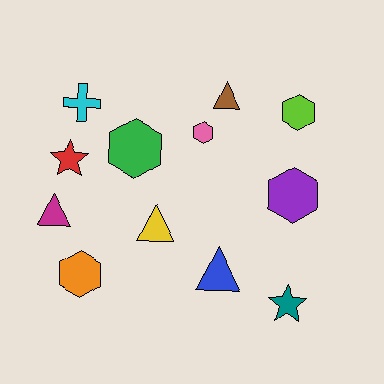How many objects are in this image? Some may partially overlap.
There are 12 objects.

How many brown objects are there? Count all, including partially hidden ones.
There is 1 brown object.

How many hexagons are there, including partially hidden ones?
There are 5 hexagons.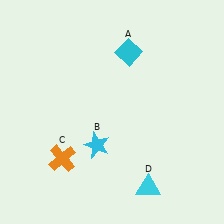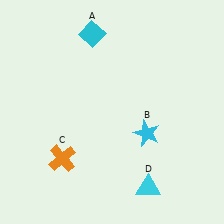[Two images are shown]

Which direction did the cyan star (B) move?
The cyan star (B) moved right.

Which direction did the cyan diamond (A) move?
The cyan diamond (A) moved left.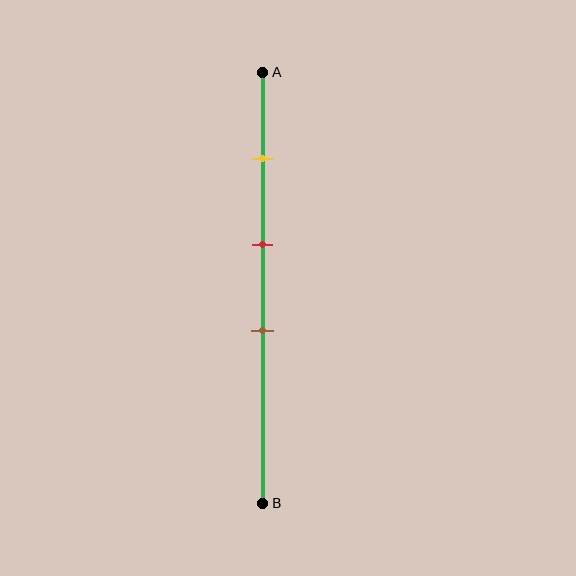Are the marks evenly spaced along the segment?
Yes, the marks are approximately evenly spaced.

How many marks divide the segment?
There are 3 marks dividing the segment.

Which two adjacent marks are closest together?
The red and brown marks are the closest adjacent pair.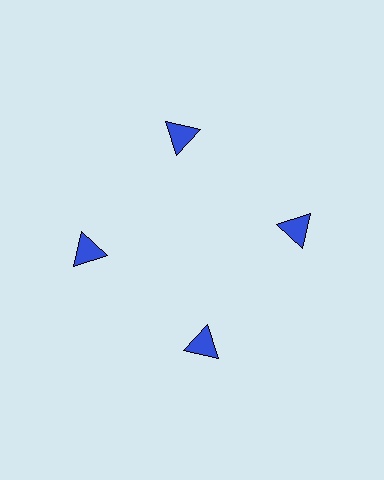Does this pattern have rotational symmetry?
Yes, this pattern has 4-fold rotational symmetry. It looks the same after rotating 90 degrees around the center.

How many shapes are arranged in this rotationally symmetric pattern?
There are 4 shapes, arranged in 4 groups of 1.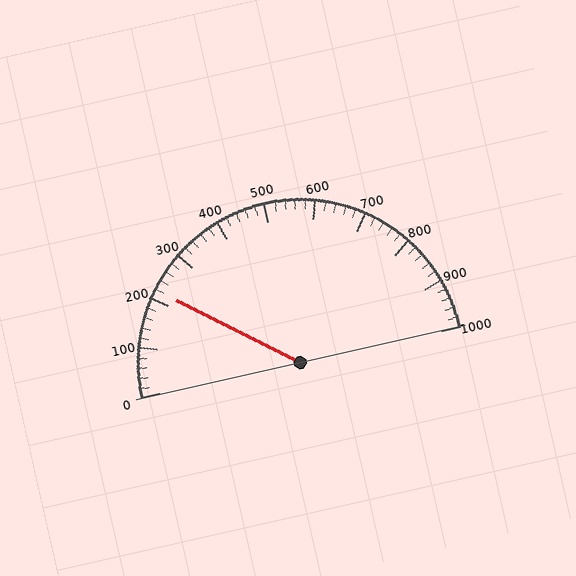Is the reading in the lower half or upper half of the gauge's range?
The reading is in the lower half of the range (0 to 1000).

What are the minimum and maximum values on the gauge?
The gauge ranges from 0 to 1000.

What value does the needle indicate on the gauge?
The needle indicates approximately 220.